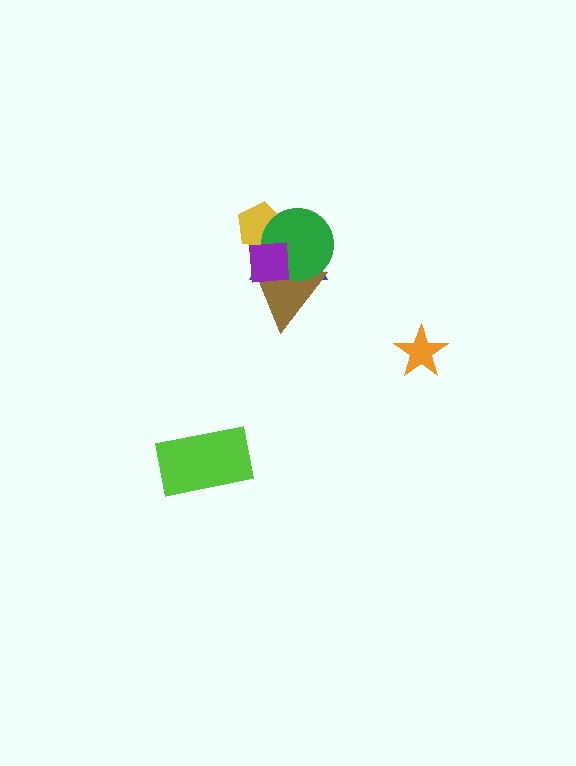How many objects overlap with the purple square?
4 objects overlap with the purple square.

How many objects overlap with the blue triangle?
4 objects overlap with the blue triangle.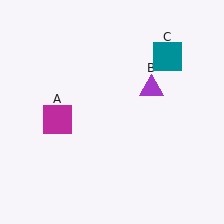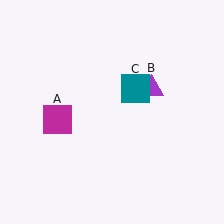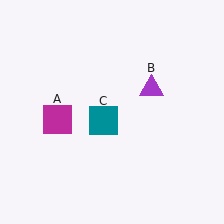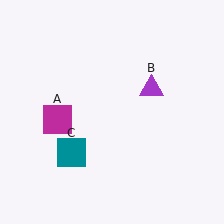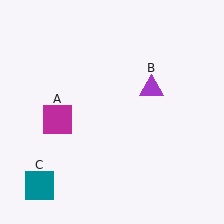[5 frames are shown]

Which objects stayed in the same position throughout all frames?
Magenta square (object A) and purple triangle (object B) remained stationary.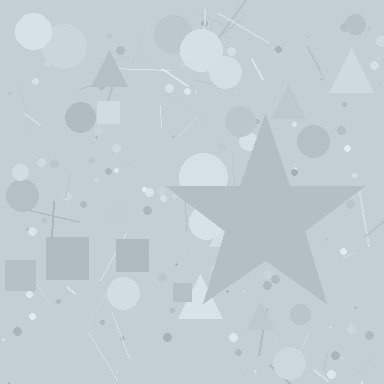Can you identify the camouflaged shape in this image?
The camouflaged shape is a star.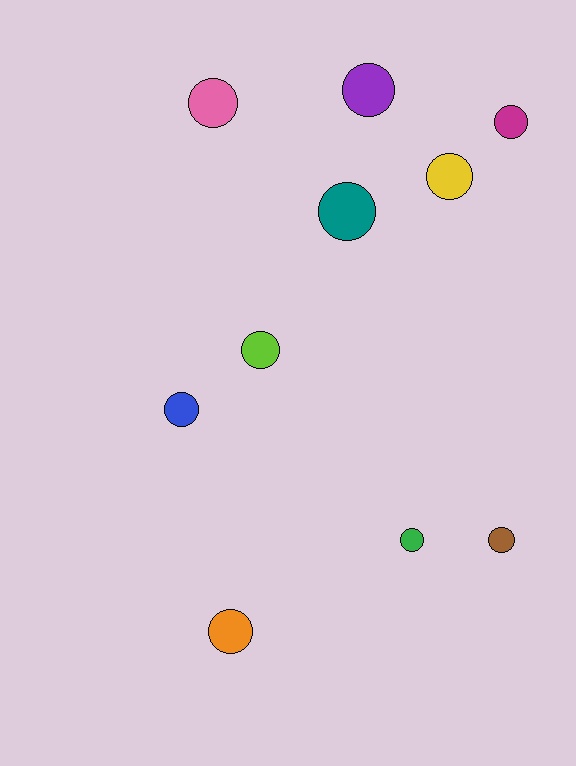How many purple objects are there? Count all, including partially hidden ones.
There is 1 purple object.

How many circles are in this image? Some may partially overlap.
There are 10 circles.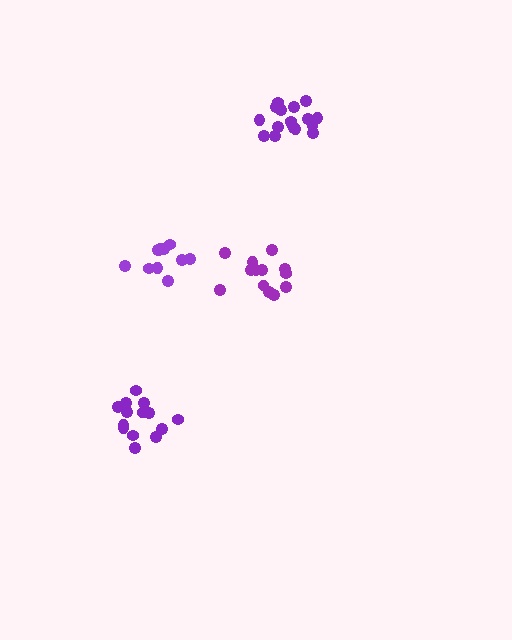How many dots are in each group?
Group 1: 17 dots, Group 2: 14 dots, Group 3: 12 dots, Group 4: 13 dots (56 total).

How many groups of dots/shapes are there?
There are 4 groups.